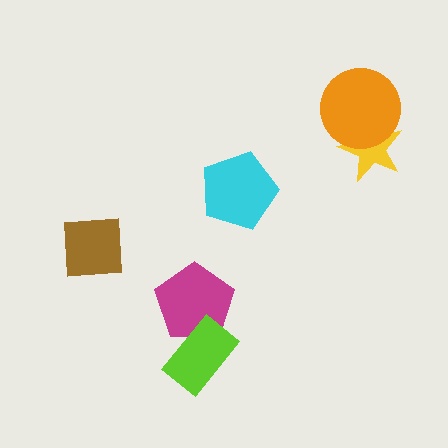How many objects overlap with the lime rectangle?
1 object overlaps with the lime rectangle.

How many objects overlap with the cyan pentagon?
0 objects overlap with the cyan pentagon.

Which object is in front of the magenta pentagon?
The lime rectangle is in front of the magenta pentagon.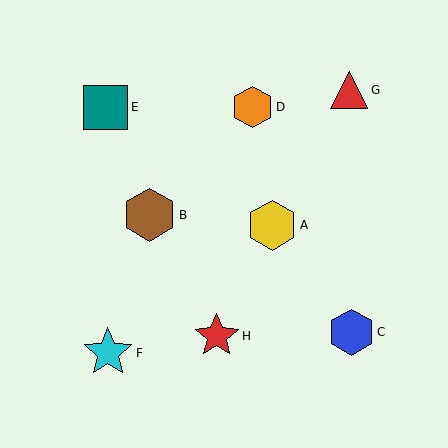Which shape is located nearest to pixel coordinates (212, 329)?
The red star (labeled H) at (217, 336) is nearest to that location.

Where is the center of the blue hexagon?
The center of the blue hexagon is at (351, 332).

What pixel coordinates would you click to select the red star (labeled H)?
Click at (217, 336) to select the red star H.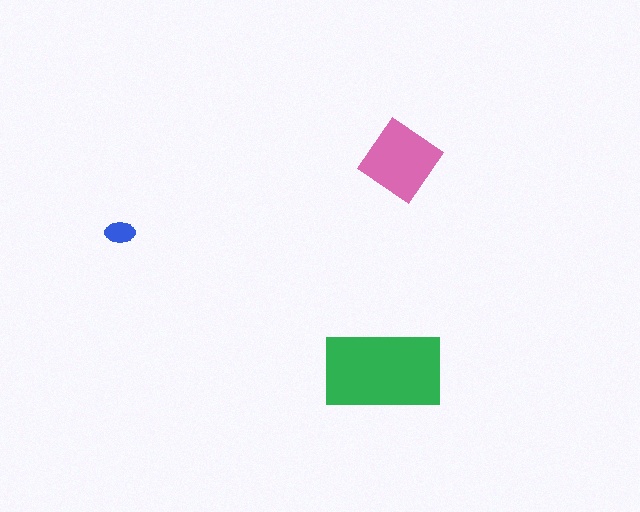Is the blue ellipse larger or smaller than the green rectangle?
Smaller.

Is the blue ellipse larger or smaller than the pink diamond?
Smaller.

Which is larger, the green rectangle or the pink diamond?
The green rectangle.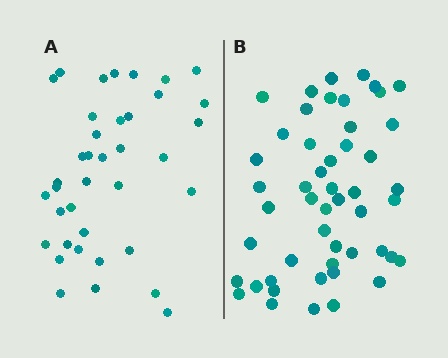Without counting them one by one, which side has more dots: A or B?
Region B (the right region) has more dots.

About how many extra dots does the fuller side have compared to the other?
Region B has roughly 12 or so more dots than region A.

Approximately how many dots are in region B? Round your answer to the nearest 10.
About 50 dots.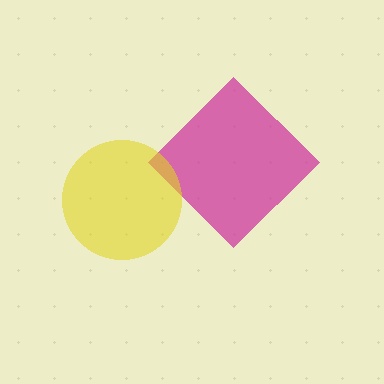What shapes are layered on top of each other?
The layered shapes are: a magenta diamond, a yellow circle.